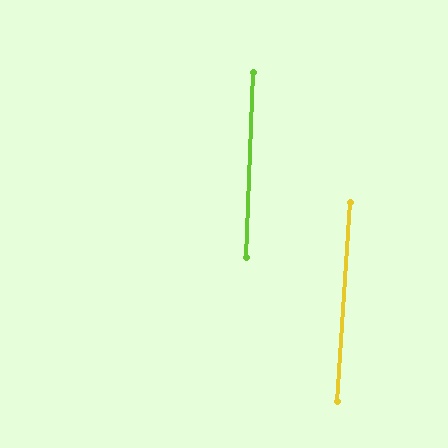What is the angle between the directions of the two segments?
Approximately 2 degrees.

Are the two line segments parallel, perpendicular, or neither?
Parallel — their directions differ by only 1.6°.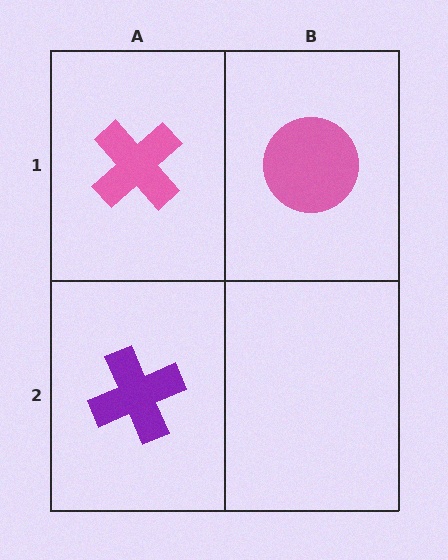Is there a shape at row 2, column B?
No, that cell is empty.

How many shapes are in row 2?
1 shape.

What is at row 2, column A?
A purple cross.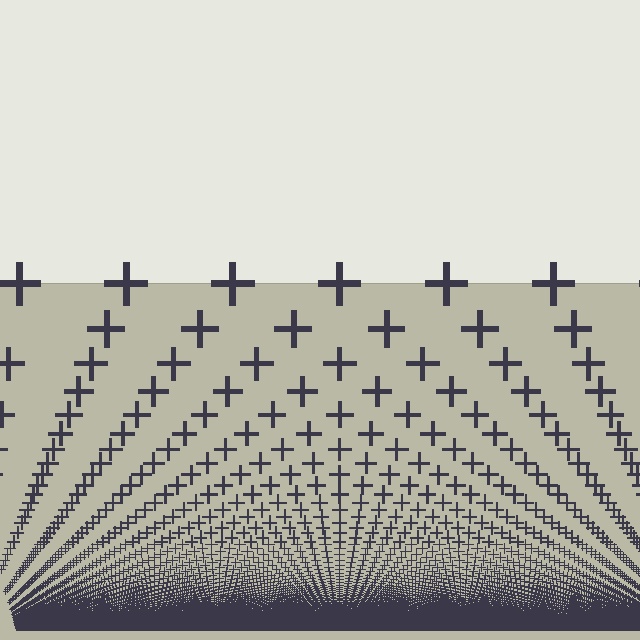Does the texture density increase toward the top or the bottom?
Density increases toward the bottom.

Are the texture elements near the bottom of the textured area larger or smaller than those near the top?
Smaller. The gradient is inverted — elements near the bottom are smaller and denser.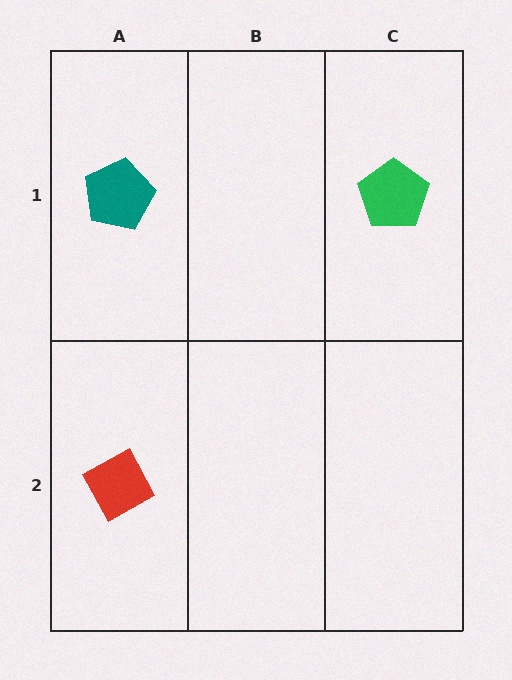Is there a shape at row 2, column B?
No, that cell is empty.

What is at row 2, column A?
A red diamond.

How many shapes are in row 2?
1 shape.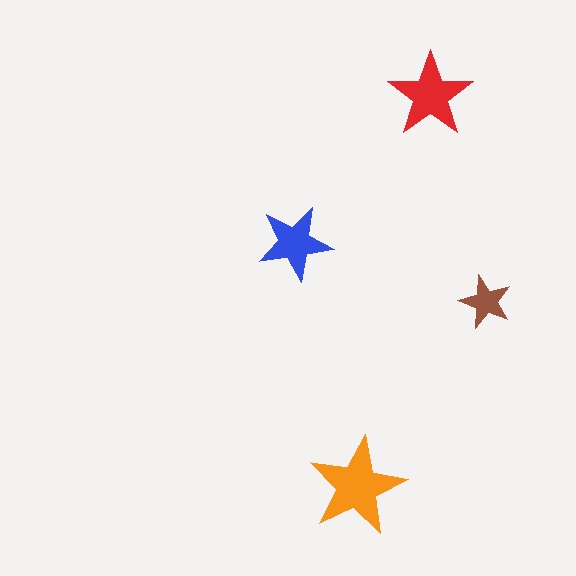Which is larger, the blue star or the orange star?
The orange one.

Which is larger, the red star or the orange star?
The orange one.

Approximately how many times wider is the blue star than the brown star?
About 1.5 times wider.